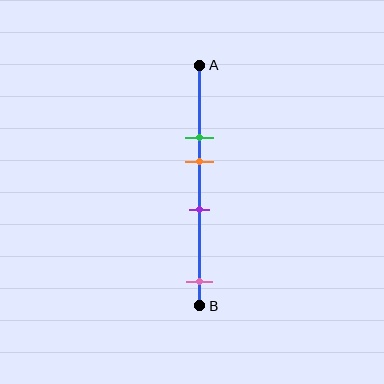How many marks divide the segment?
There are 4 marks dividing the segment.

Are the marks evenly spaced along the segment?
No, the marks are not evenly spaced.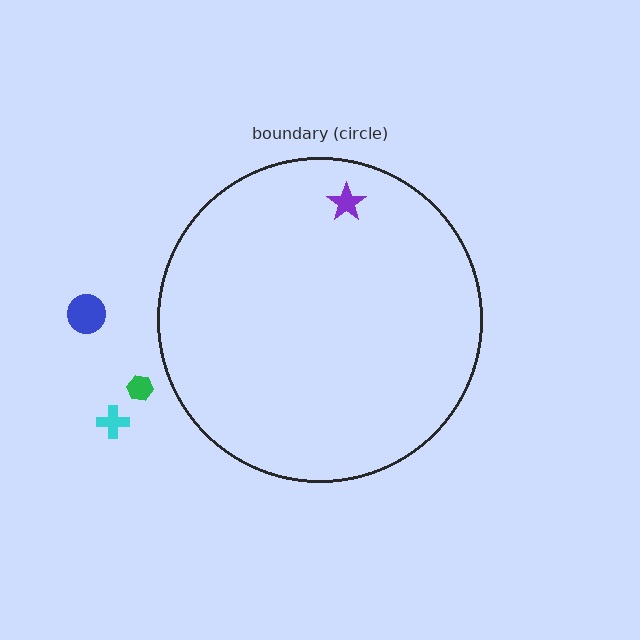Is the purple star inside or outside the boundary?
Inside.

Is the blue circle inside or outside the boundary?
Outside.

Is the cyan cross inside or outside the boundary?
Outside.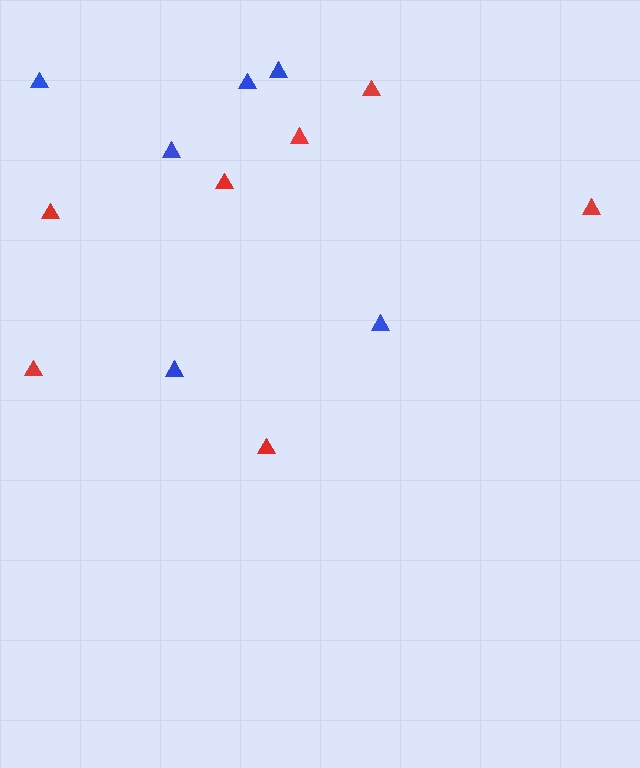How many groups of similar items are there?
There are 2 groups: one group of red triangles (7) and one group of blue triangles (6).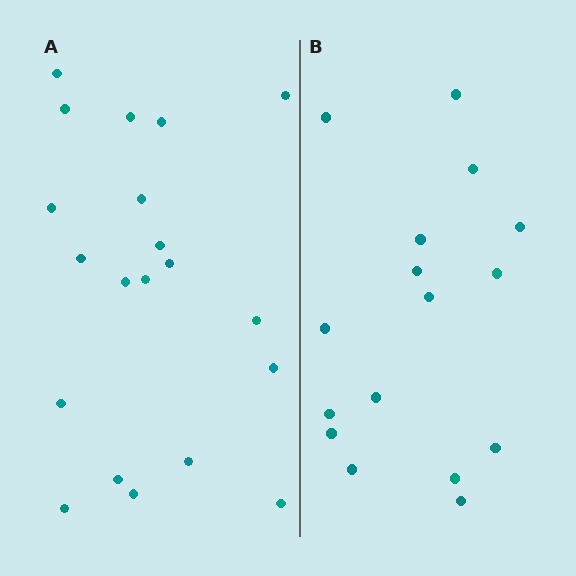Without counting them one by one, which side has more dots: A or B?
Region A (the left region) has more dots.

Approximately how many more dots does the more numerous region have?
Region A has about 4 more dots than region B.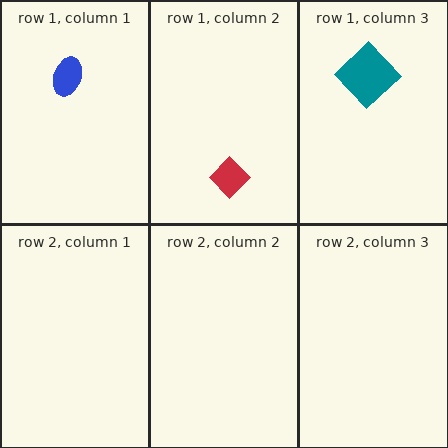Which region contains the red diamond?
The row 1, column 2 region.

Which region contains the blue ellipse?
The row 1, column 1 region.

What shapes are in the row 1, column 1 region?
The blue ellipse.